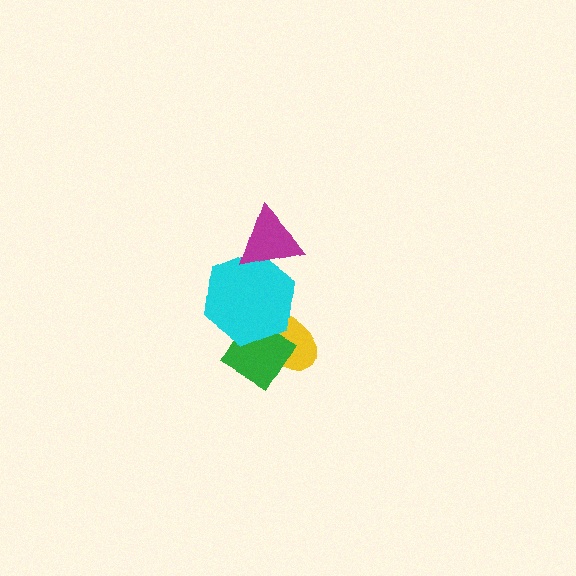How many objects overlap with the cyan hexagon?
3 objects overlap with the cyan hexagon.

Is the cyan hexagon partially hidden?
Yes, it is partially covered by another shape.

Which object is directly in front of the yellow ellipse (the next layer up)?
The green diamond is directly in front of the yellow ellipse.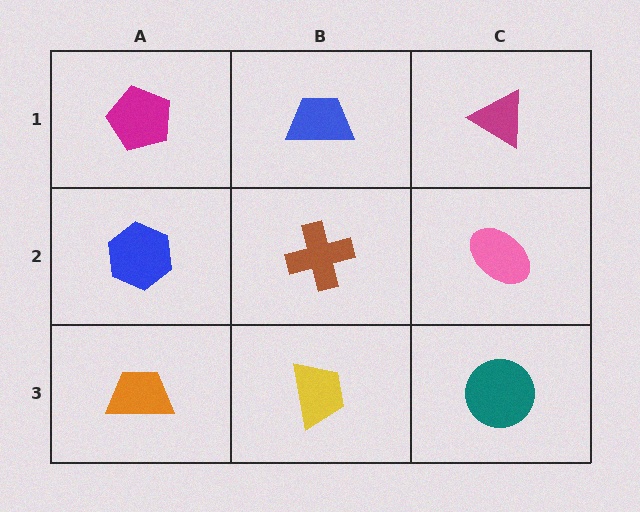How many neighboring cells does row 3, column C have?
2.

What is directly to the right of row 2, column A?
A brown cross.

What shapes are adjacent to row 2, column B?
A blue trapezoid (row 1, column B), a yellow trapezoid (row 3, column B), a blue hexagon (row 2, column A), a pink ellipse (row 2, column C).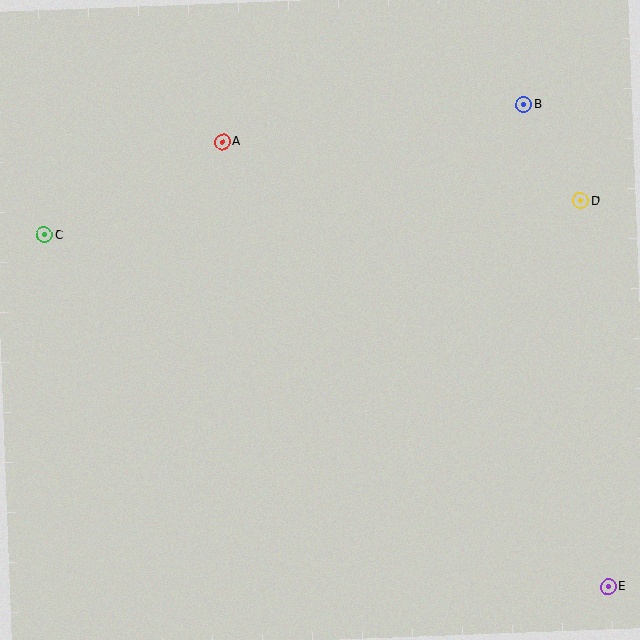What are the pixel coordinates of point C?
Point C is at (45, 235).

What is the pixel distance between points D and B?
The distance between D and B is 112 pixels.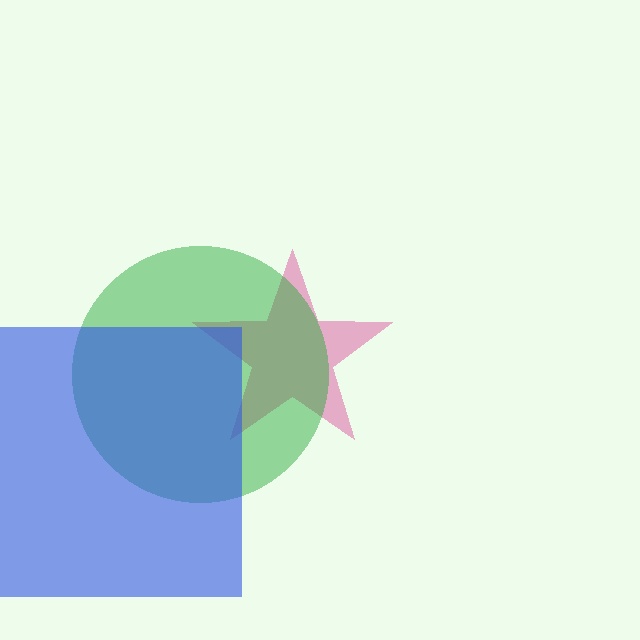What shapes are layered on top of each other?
The layered shapes are: a pink star, a green circle, a blue square.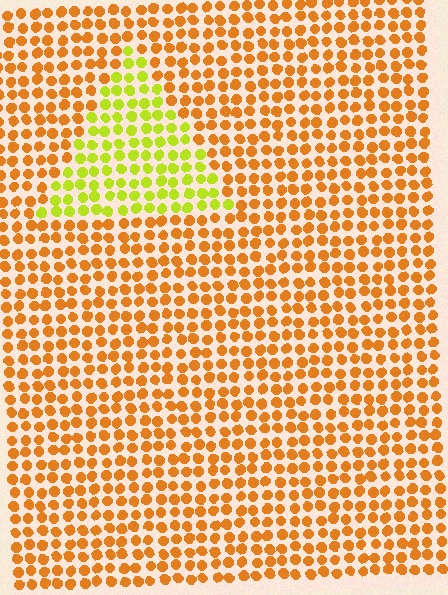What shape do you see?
I see a triangle.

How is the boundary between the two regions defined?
The boundary is defined purely by a slight shift in hue (about 45 degrees). Spacing, size, and orientation are identical on both sides.